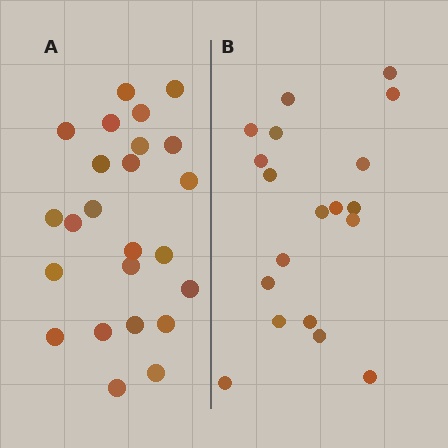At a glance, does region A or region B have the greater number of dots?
Region A (the left region) has more dots.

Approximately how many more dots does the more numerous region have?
Region A has about 5 more dots than region B.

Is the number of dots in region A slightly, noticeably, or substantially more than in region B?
Region A has noticeably more, but not dramatically so. The ratio is roughly 1.3 to 1.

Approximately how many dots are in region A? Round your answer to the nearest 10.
About 20 dots. (The exact count is 24, which rounds to 20.)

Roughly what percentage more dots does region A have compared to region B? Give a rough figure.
About 25% more.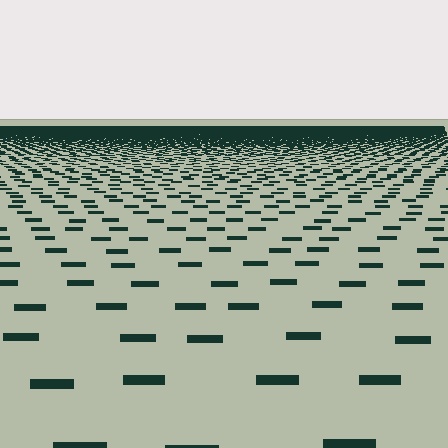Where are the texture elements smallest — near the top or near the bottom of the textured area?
Near the top.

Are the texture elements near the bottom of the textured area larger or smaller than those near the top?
Larger. Near the bottom, elements are closer to the viewer and appear at a bigger on-screen size.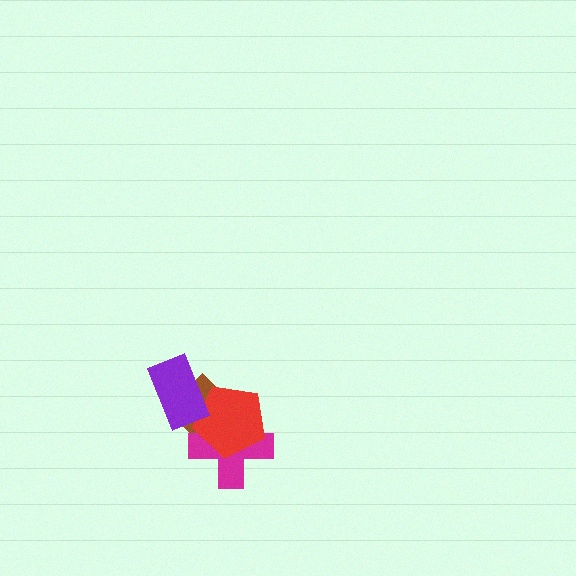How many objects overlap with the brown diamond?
3 objects overlap with the brown diamond.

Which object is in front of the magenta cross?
The red pentagon is in front of the magenta cross.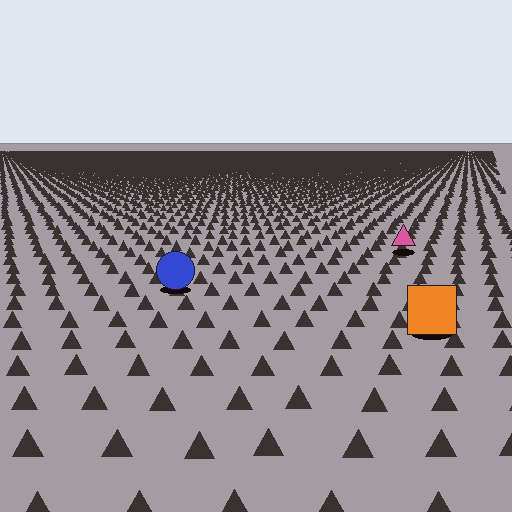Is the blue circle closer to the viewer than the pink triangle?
Yes. The blue circle is closer — you can tell from the texture gradient: the ground texture is coarser near it.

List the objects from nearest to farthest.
From nearest to farthest: the orange square, the blue circle, the pink triangle.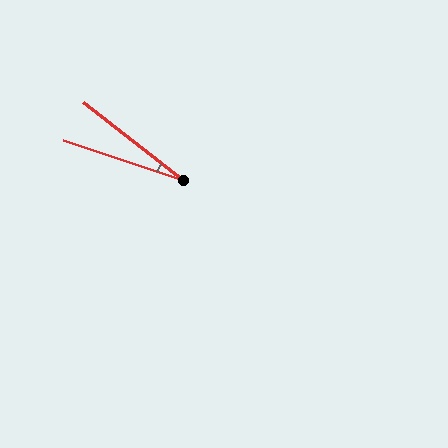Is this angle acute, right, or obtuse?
It is acute.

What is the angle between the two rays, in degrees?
Approximately 20 degrees.